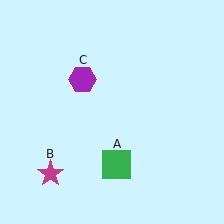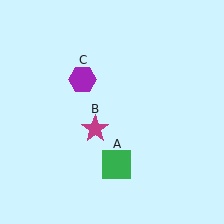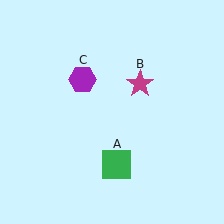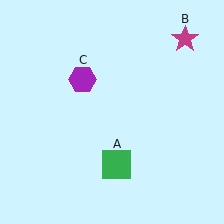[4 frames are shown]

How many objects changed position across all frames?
1 object changed position: magenta star (object B).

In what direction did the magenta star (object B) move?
The magenta star (object B) moved up and to the right.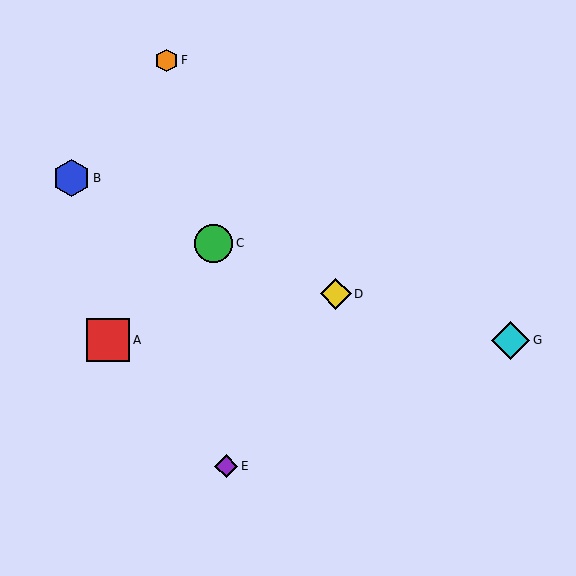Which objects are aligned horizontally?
Objects A, G are aligned horizontally.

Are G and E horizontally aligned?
No, G is at y≈340 and E is at y≈466.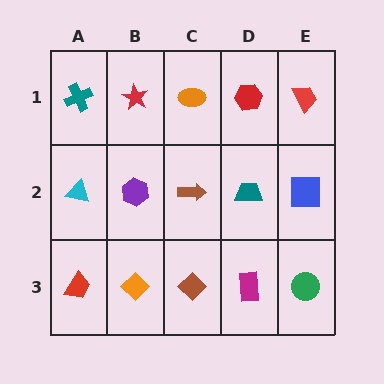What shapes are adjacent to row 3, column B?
A purple hexagon (row 2, column B), a red trapezoid (row 3, column A), a brown diamond (row 3, column C).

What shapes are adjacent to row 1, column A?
A cyan triangle (row 2, column A), a red star (row 1, column B).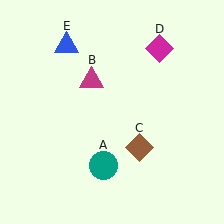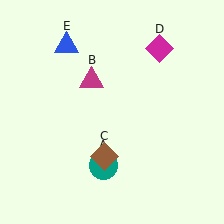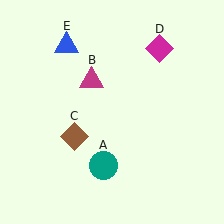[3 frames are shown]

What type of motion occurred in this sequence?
The brown diamond (object C) rotated clockwise around the center of the scene.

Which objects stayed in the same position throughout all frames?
Teal circle (object A) and magenta triangle (object B) and magenta diamond (object D) and blue triangle (object E) remained stationary.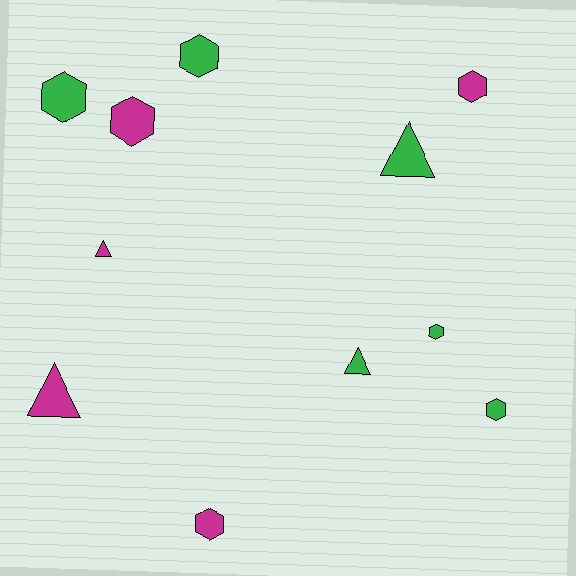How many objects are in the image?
There are 11 objects.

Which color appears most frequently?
Green, with 6 objects.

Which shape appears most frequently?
Hexagon, with 7 objects.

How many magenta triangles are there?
There are 2 magenta triangles.